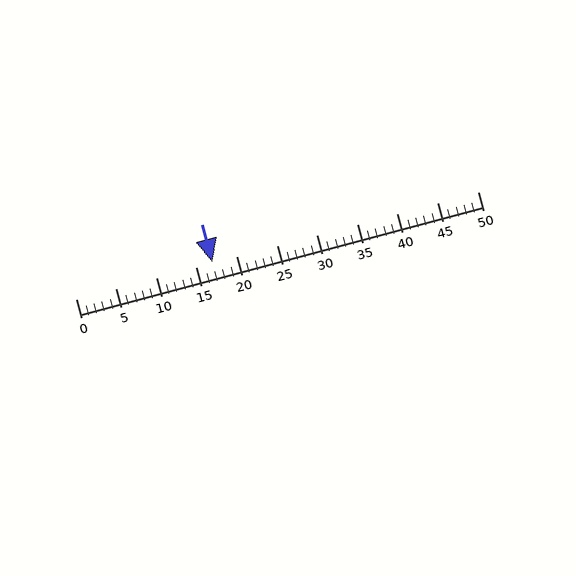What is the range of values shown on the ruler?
The ruler shows values from 0 to 50.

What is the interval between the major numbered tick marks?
The major tick marks are spaced 5 units apart.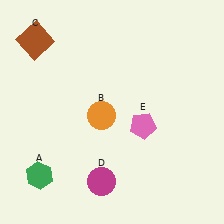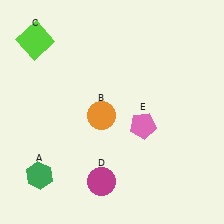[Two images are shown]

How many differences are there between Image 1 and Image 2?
There is 1 difference between the two images.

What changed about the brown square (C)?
In Image 1, C is brown. In Image 2, it changed to lime.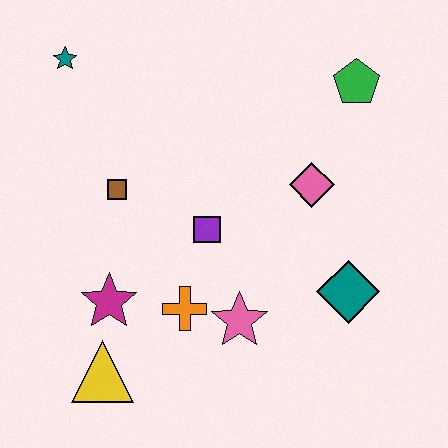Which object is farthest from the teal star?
The teal diamond is farthest from the teal star.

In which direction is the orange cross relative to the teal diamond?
The orange cross is to the left of the teal diamond.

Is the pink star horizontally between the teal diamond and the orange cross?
Yes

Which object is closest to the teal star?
The brown square is closest to the teal star.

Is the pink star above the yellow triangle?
Yes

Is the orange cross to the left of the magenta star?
No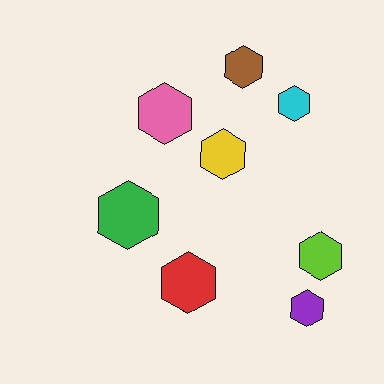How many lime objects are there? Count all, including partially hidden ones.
There is 1 lime object.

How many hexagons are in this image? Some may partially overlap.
There are 8 hexagons.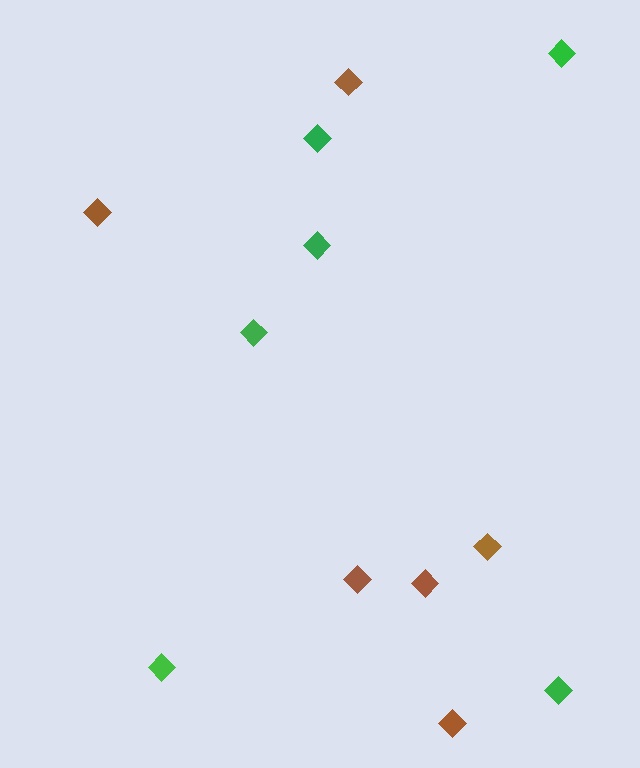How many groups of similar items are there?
There are 2 groups: one group of brown diamonds (6) and one group of green diamonds (6).